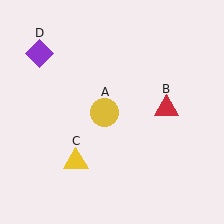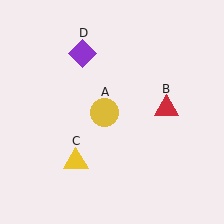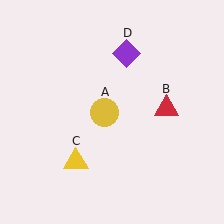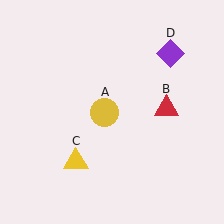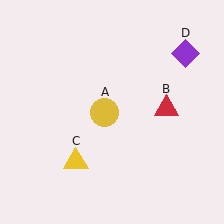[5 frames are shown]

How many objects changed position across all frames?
1 object changed position: purple diamond (object D).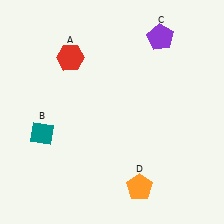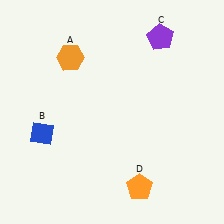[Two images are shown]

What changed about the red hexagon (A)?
In Image 1, A is red. In Image 2, it changed to orange.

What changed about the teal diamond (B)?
In Image 1, B is teal. In Image 2, it changed to blue.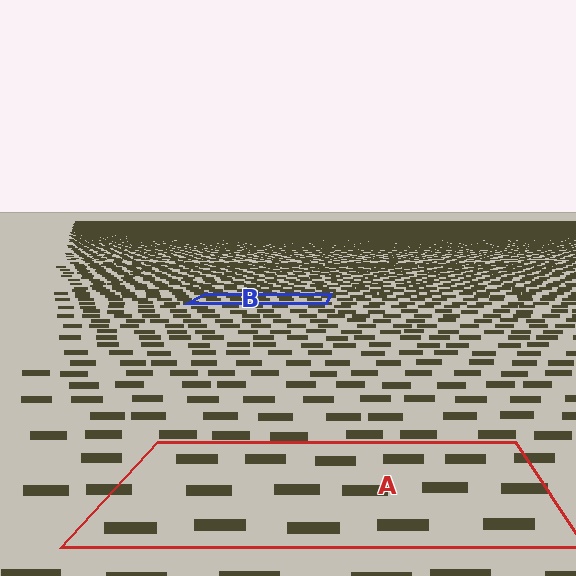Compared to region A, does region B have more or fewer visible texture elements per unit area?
Region B has more texture elements per unit area — they are packed more densely because it is farther away.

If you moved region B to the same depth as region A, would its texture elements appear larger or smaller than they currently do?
They would appear larger. At a closer depth, the same texture elements are projected at a bigger on-screen size.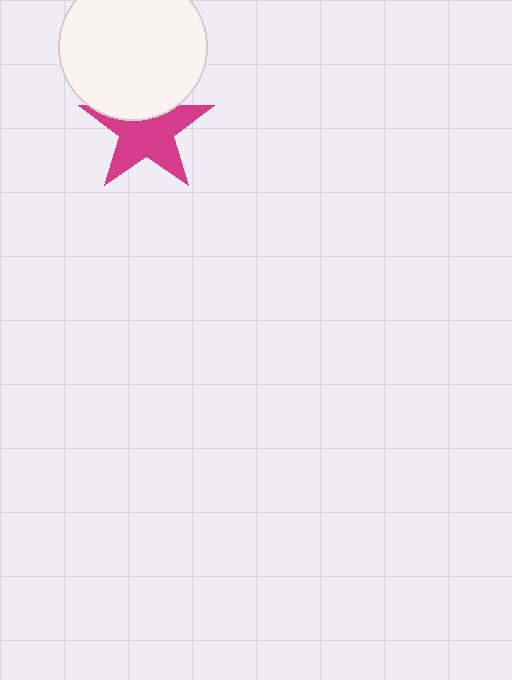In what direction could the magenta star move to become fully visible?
The magenta star could move down. That would shift it out from behind the white circle entirely.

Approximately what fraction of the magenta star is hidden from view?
Roughly 31% of the magenta star is hidden behind the white circle.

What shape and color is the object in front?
The object in front is a white circle.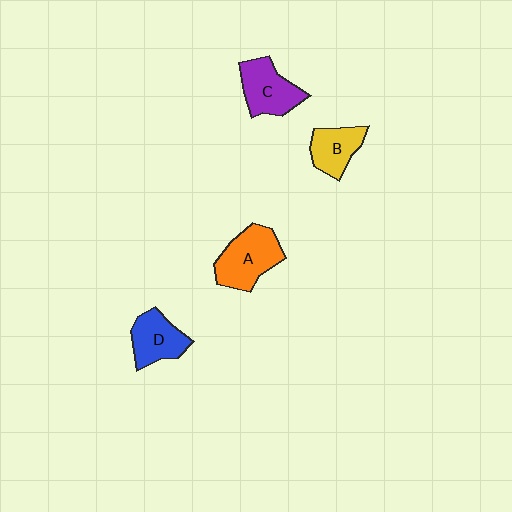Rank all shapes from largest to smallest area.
From largest to smallest: A (orange), C (purple), D (blue), B (yellow).